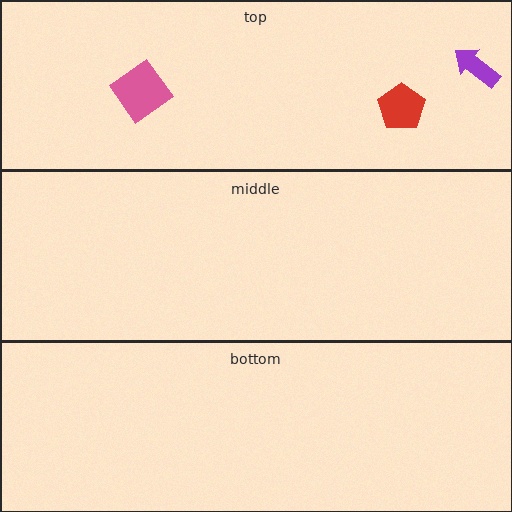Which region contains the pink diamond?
The top region.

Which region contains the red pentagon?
The top region.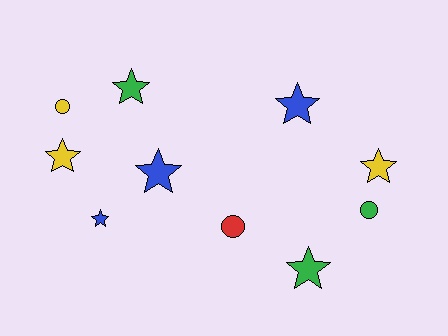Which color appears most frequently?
Yellow, with 3 objects.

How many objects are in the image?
There are 10 objects.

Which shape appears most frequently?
Star, with 7 objects.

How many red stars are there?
There are no red stars.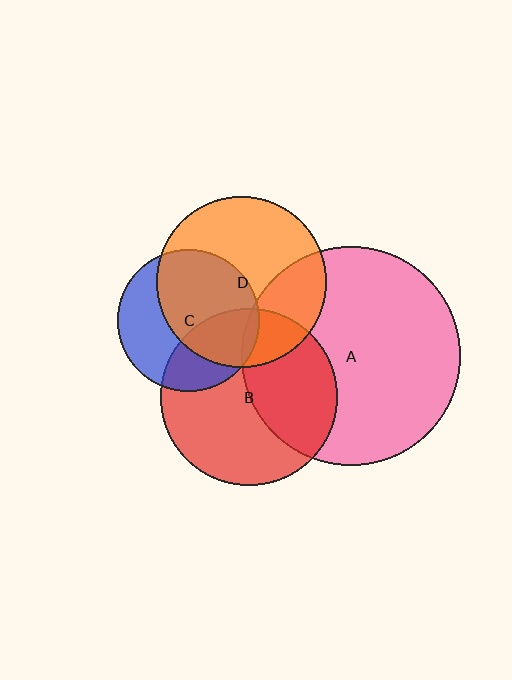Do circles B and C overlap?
Yes.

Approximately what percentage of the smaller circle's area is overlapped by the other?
Approximately 35%.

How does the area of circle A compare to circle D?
Approximately 1.6 times.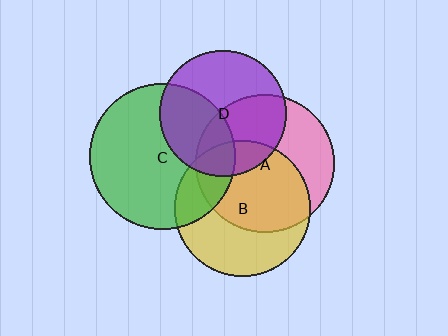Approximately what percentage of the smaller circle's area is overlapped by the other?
Approximately 15%.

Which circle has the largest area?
Circle C (green).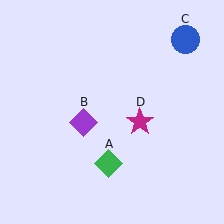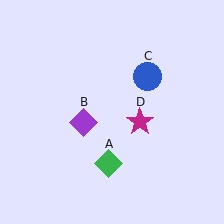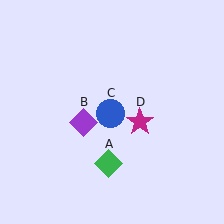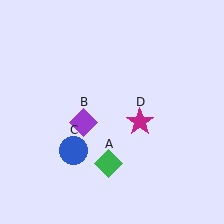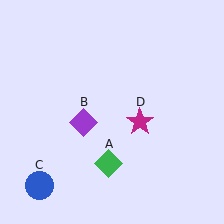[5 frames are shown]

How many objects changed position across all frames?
1 object changed position: blue circle (object C).